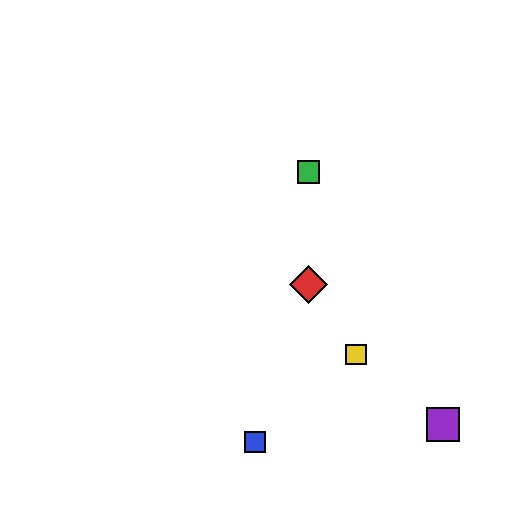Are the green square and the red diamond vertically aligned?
Yes, both are at x≈309.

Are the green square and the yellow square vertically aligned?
No, the green square is at x≈309 and the yellow square is at x≈356.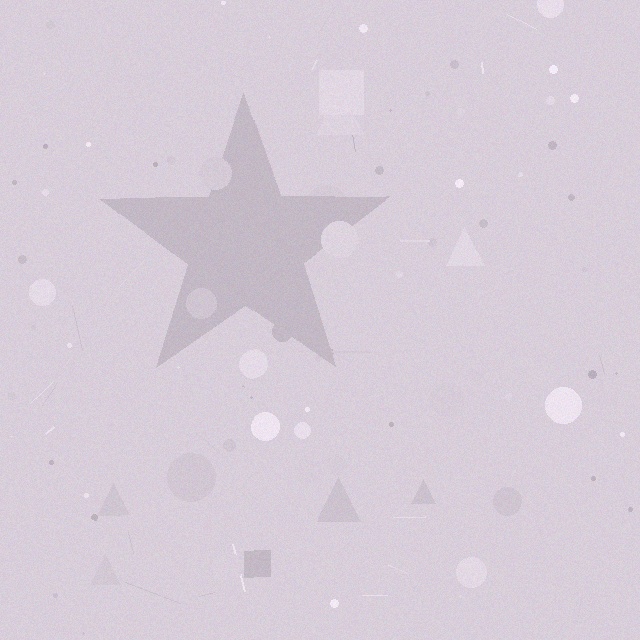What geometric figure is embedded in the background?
A star is embedded in the background.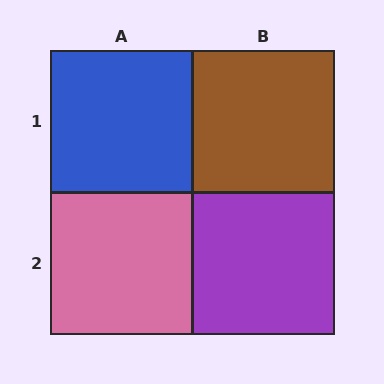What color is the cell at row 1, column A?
Blue.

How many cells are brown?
1 cell is brown.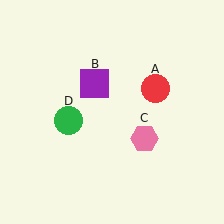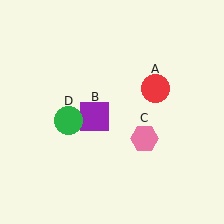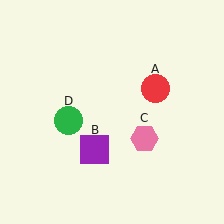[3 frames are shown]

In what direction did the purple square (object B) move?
The purple square (object B) moved down.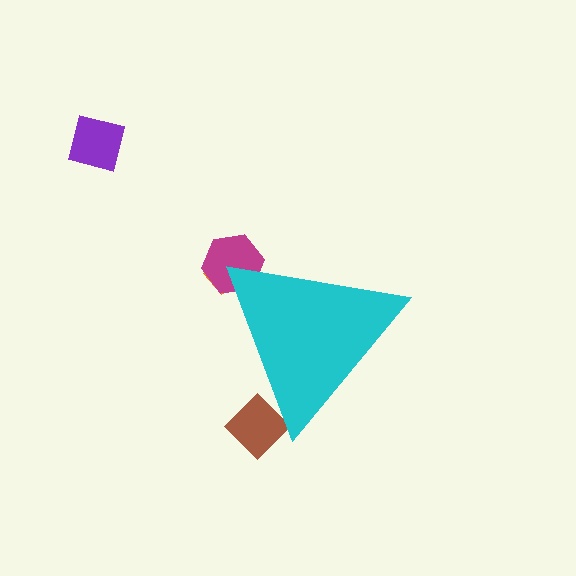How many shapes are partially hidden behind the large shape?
3 shapes are partially hidden.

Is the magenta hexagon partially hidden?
Yes, the magenta hexagon is partially hidden behind the cyan triangle.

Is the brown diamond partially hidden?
Yes, the brown diamond is partially hidden behind the cyan triangle.